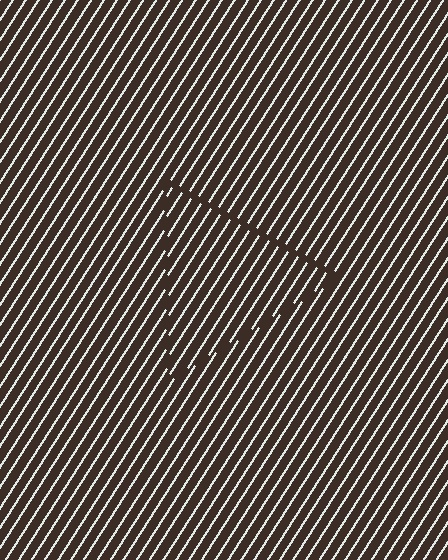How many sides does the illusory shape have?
3 sides — the line-ends trace a triangle.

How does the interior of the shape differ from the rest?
The interior of the shape contains the same grating, shifted by half a period — the contour is defined by the phase discontinuity where line-ends from the inner and outer gratings abut.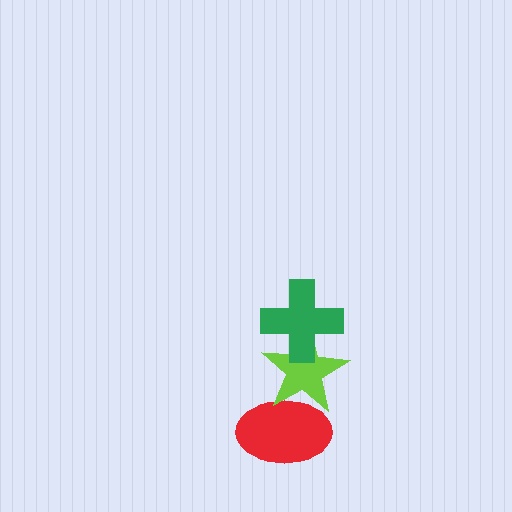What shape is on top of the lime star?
The green cross is on top of the lime star.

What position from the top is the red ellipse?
The red ellipse is 3rd from the top.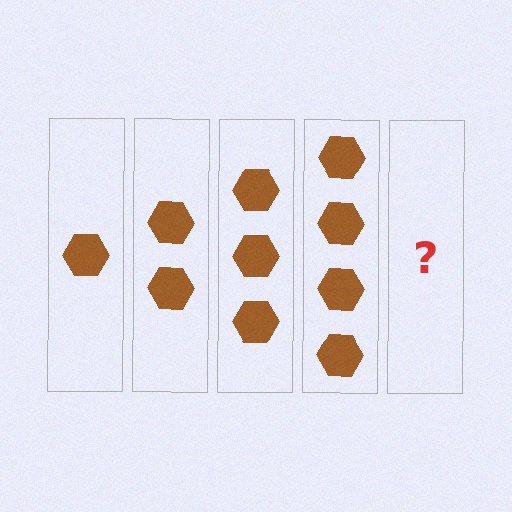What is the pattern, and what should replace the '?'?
The pattern is that each step adds one more hexagon. The '?' should be 5 hexagons.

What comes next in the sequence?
The next element should be 5 hexagons.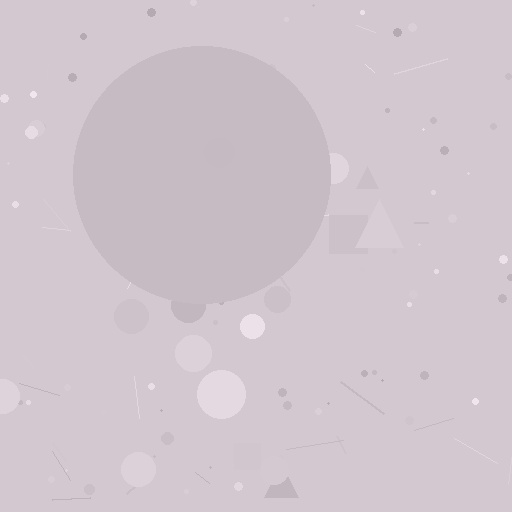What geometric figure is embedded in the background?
A circle is embedded in the background.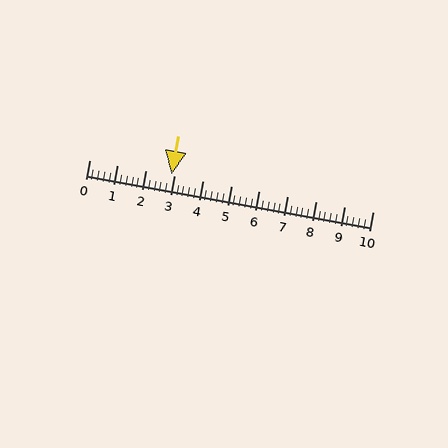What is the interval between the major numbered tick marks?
The major tick marks are spaced 1 units apart.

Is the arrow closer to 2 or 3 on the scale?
The arrow is closer to 3.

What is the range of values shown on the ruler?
The ruler shows values from 0 to 10.